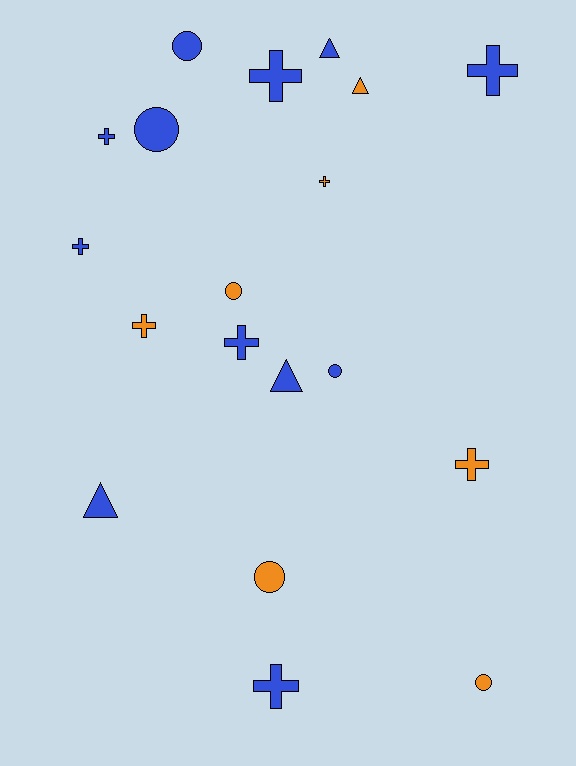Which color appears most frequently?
Blue, with 12 objects.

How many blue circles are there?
There are 3 blue circles.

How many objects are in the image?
There are 19 objects.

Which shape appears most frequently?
Cross, with 9 objects.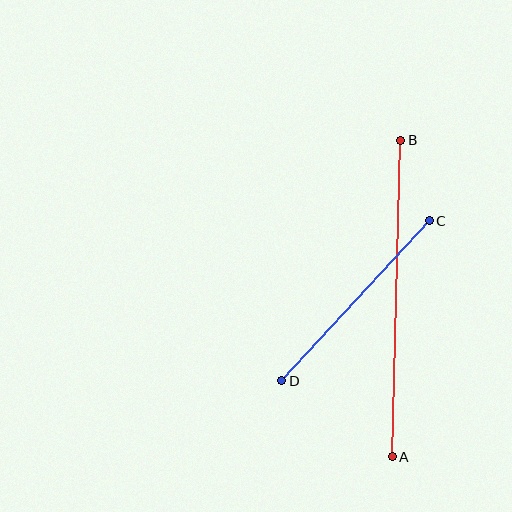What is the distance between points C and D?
The distance is approximately 218 pixels.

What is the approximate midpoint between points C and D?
The midpoint is at approximately (356, 301) pixels.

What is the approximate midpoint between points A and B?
The midpoint is at approximately (397, 298) pixels.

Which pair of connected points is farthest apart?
Points A and B are farthest apart.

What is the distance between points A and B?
The distance is approximately 317 pixels.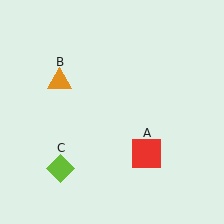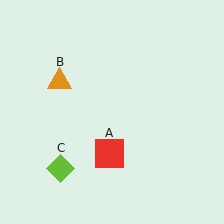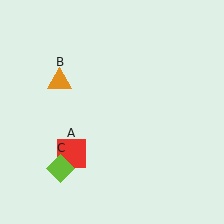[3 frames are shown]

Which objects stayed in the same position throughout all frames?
Orange triangle (object B) and lime diamond (object C) remained stationary.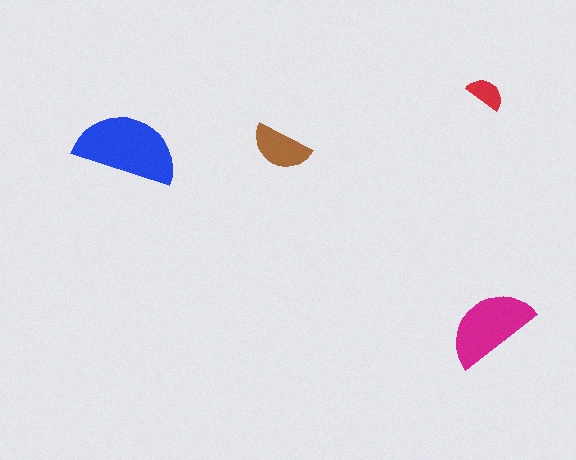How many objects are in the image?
There are 4 objects in the image.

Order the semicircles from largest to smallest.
the blue one, the magenta one, the brown one, the red one.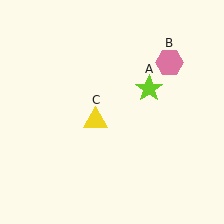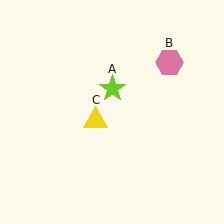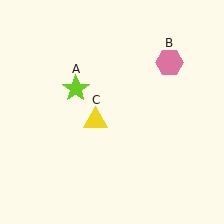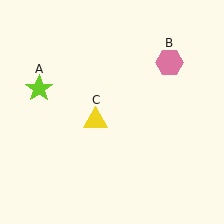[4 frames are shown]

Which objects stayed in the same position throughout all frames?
Pink hexagon (object B) and yellow triangle (object C) remained stationary.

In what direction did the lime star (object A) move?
The lime star (object A) moved left.